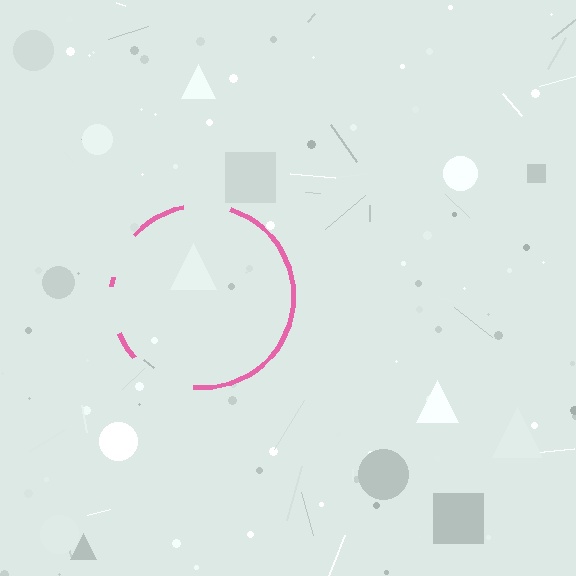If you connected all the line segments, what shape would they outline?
They would outline a circle.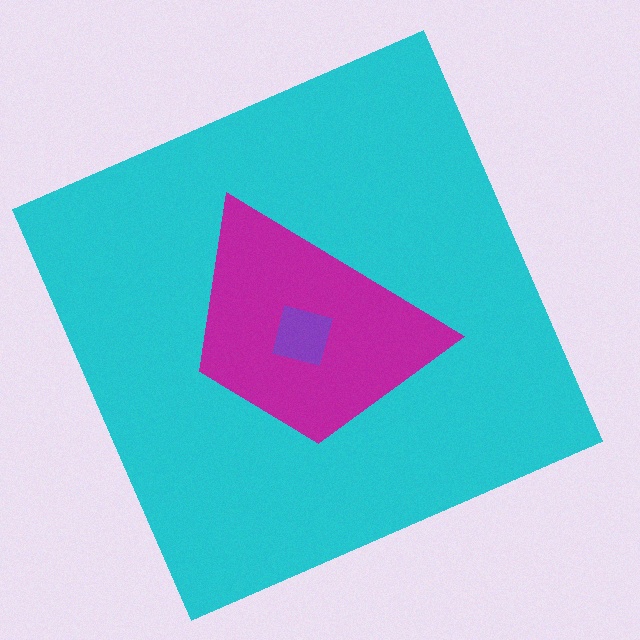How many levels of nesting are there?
3.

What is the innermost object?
The purple square.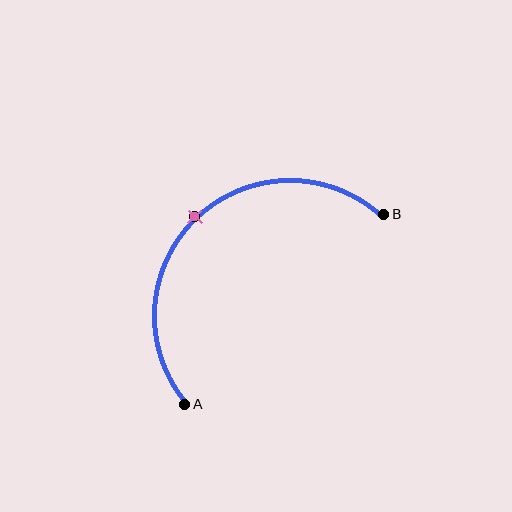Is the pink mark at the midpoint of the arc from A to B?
Yes. The pink mark lies on the arc at equal arc-length from both A and B — it is the arc midpoint.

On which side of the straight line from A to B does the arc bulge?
The arc bulges above and to the left of the straight line connecting A and B.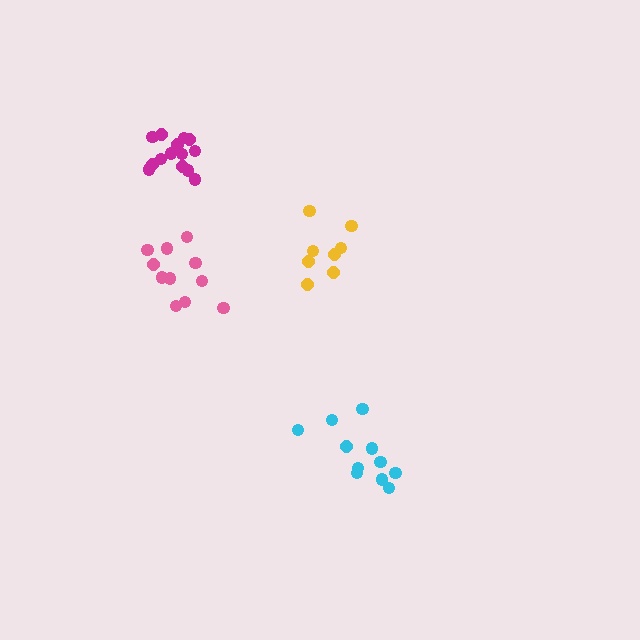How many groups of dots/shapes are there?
There are 4 groups.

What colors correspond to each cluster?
The clusters are colored: magenta, pink, cyan, yellow.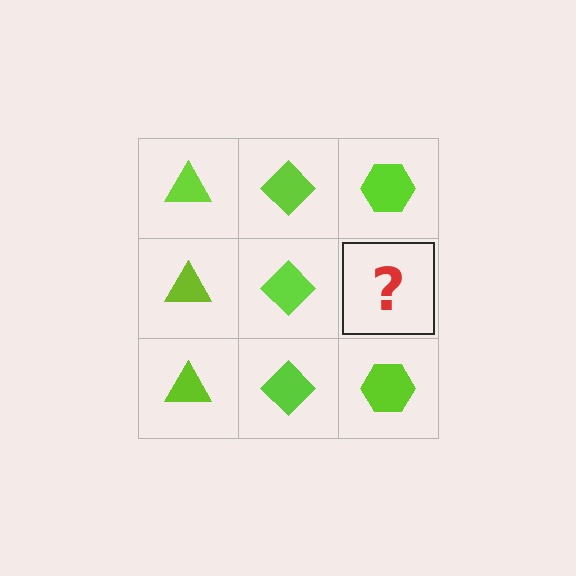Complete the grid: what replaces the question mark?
The question mark should be replaced with a lime hexagon.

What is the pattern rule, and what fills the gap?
The rule is that each column has a consistent shape. The gap should be filled with a lime hexagon.